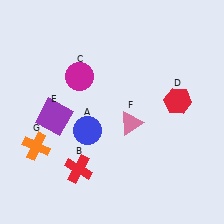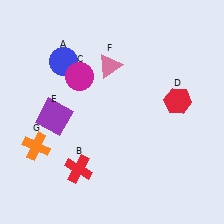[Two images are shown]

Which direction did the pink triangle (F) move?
The pink triangle (F) moved up.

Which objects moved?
The objects that moved are: the blue circle (A), the pink triangle (F).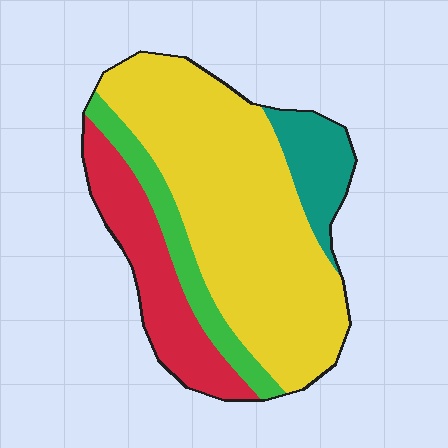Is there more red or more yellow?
Yellow.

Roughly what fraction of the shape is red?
Red takes up about one fifth (1/5) of the shape.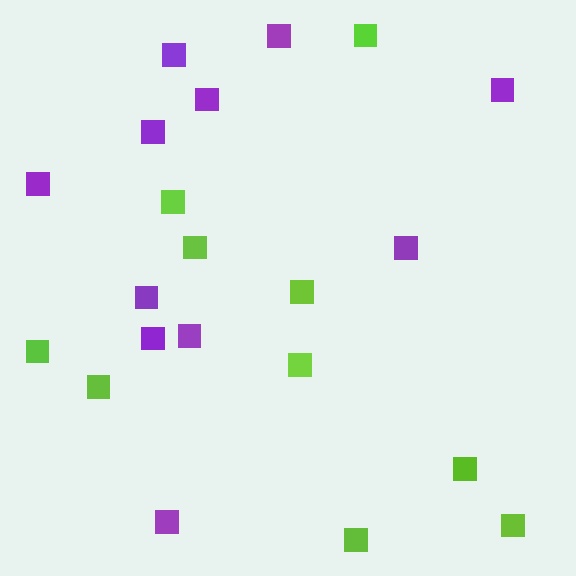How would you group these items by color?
There are 2 groups: one group of lime squares (10) and one group of purple squares (11).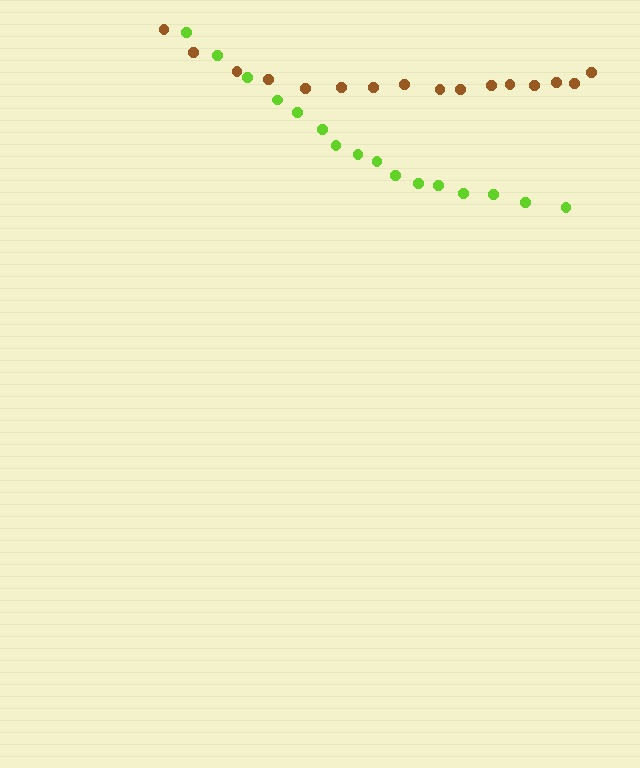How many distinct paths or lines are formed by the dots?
There are 2 distinct paths.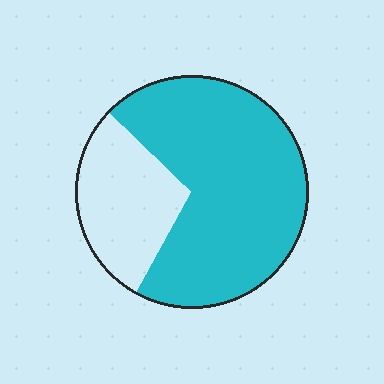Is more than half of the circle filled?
Yes.